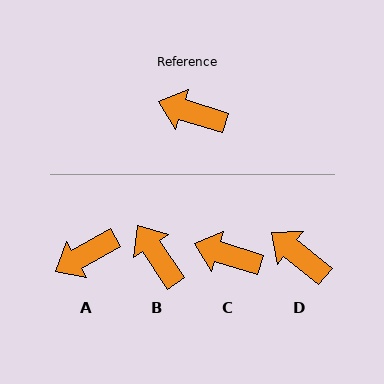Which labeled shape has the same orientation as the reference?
C.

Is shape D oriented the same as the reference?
No, it is off by about 21 degrees.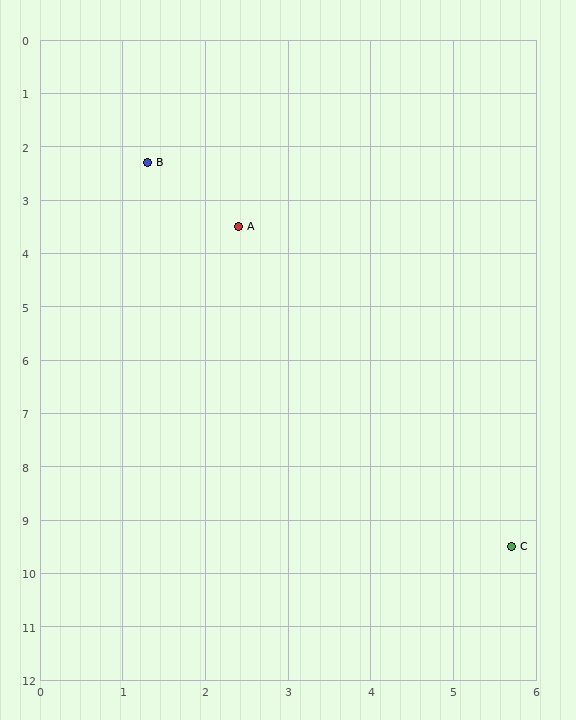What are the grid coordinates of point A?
Point A is at approximately (2.4, 3.5).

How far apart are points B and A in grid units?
Points B and A are about 1.6 grid units apart.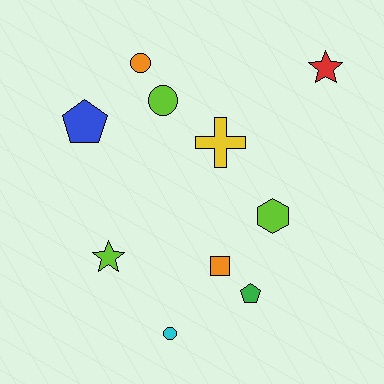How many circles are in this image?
There are 3 circles.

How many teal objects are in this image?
There are no teal objects.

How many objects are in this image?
There are 10 objects.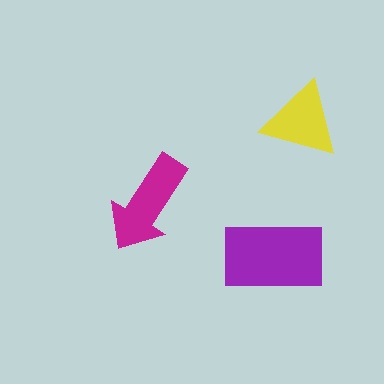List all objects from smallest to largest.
The yellow triangle, the magenta arrow, the purple rectangle.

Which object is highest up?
The yellow triangle is topmost.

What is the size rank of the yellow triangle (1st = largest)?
3rd.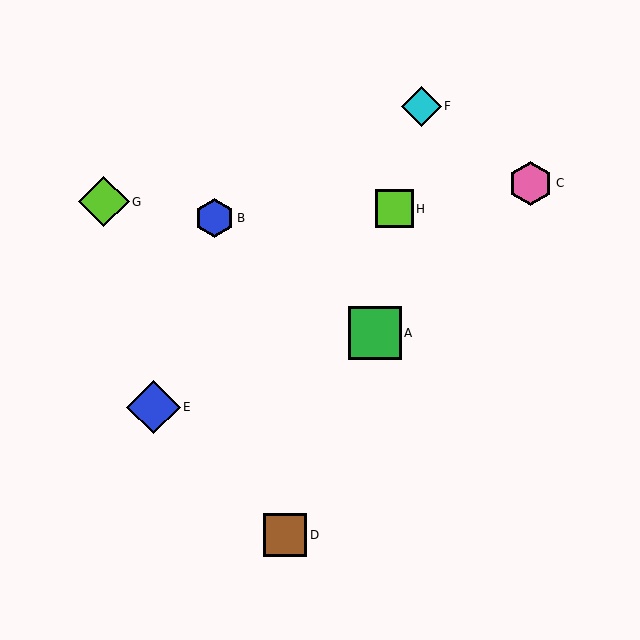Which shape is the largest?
The blue diamond (labeled E) is the largest.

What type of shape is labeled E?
Shape E is a blue diamond.